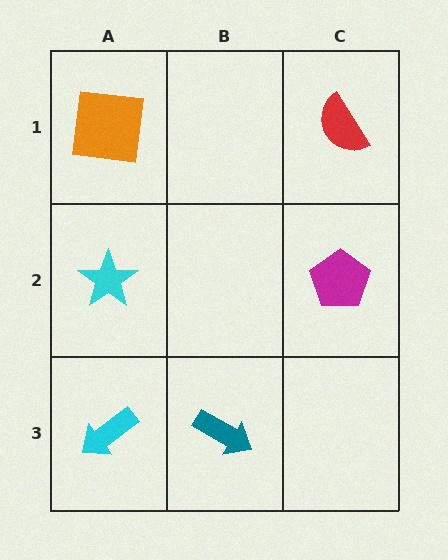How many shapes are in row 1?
2 shapes.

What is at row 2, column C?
A magenta pentagon.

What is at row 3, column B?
A teal arrow.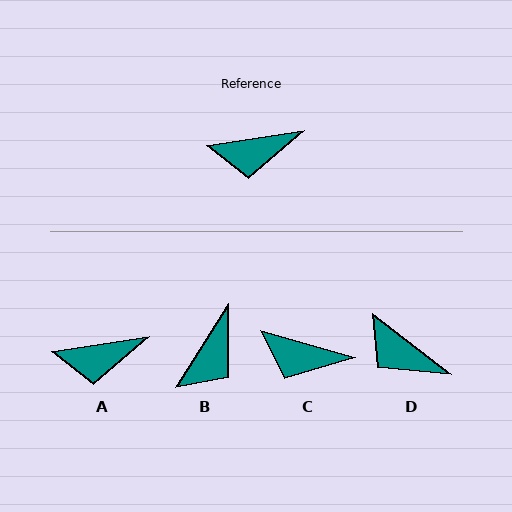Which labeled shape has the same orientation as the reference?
A.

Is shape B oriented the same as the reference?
No, it is off by about 50 degrees.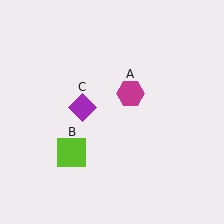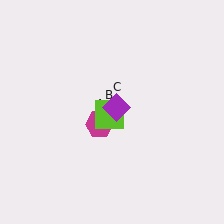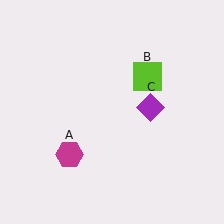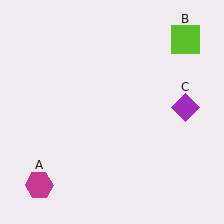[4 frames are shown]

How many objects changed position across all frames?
3 objects changed position: magenta hexagon (object A), lime square (object B), purple diamond (object C).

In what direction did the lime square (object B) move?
The lime square (object B) moved up and to the right.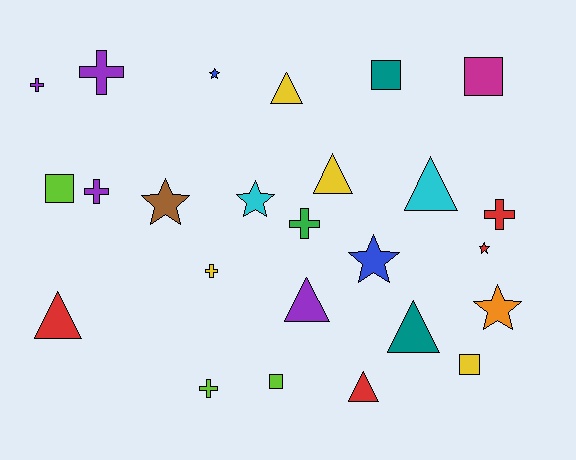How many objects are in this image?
There are 25 objects.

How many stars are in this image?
There are 6 stars.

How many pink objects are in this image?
There are no pink objects.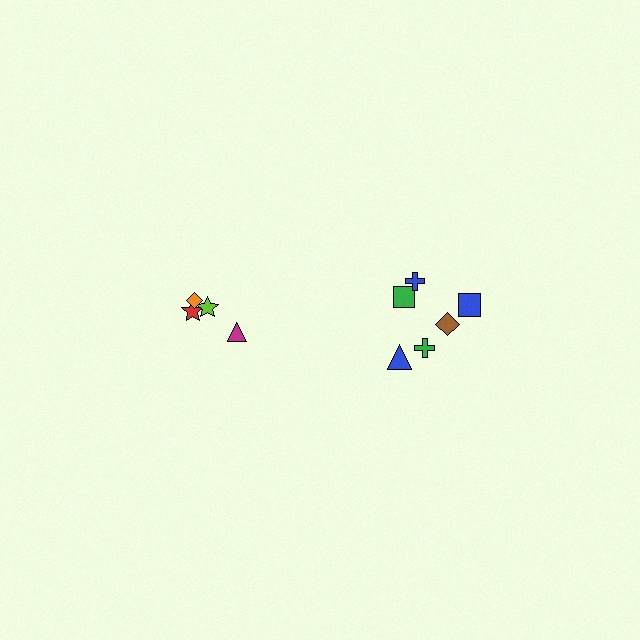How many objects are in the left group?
There are 4 objects.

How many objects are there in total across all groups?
There are 10 objects.